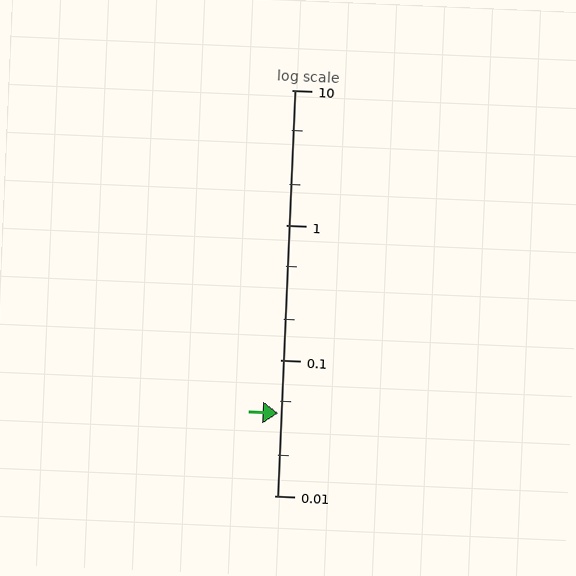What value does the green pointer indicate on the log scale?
The pointer indicates approximately 0.041.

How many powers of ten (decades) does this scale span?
The scale spans 3 decades, from 0.01 to 10.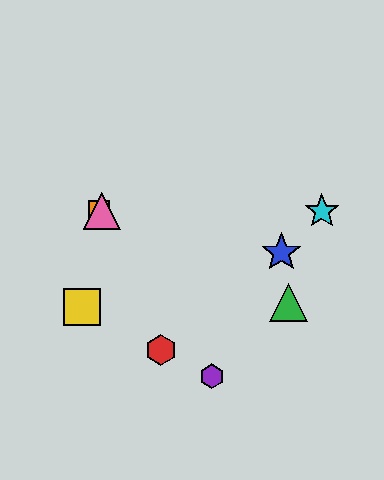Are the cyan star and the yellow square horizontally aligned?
No, the cyan star is at y≈211 and the yellow square is at y≈307.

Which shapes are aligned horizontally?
The orange square, the cyan star, the pink triangle are aligned horizontally.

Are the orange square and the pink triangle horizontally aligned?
Yes, both are at y≈211.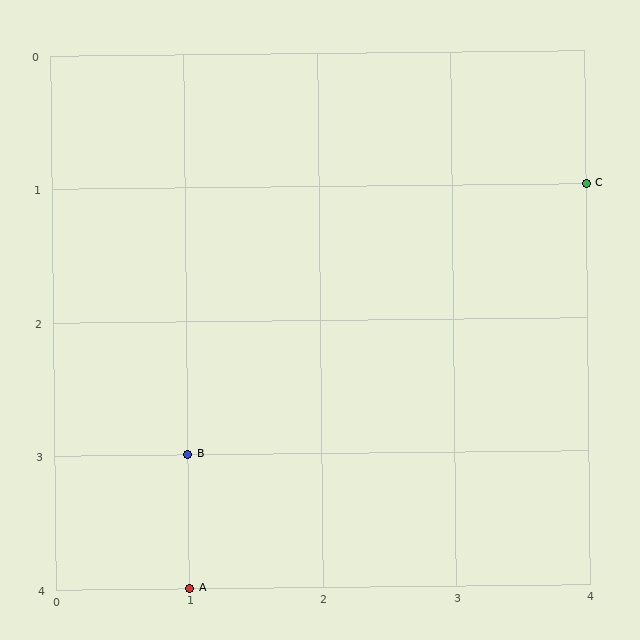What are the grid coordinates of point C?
Point C is at grid coordinates (4, 1).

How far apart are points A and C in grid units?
Points A and C are 3 columns and 3 rows apart (about 4.2 grid units diagonally).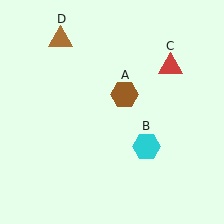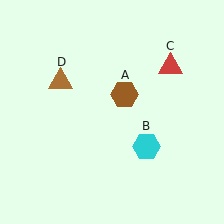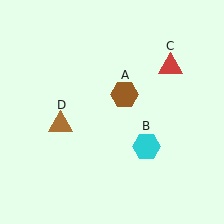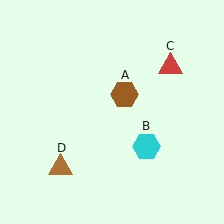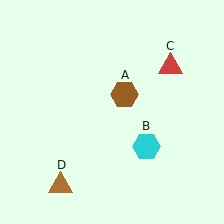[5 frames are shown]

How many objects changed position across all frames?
1 object changed position: brown triangle (object D).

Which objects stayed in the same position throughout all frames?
Brown hexagon (object A) and cyan hexagon (object B) and red triangle (object C) remained stationary.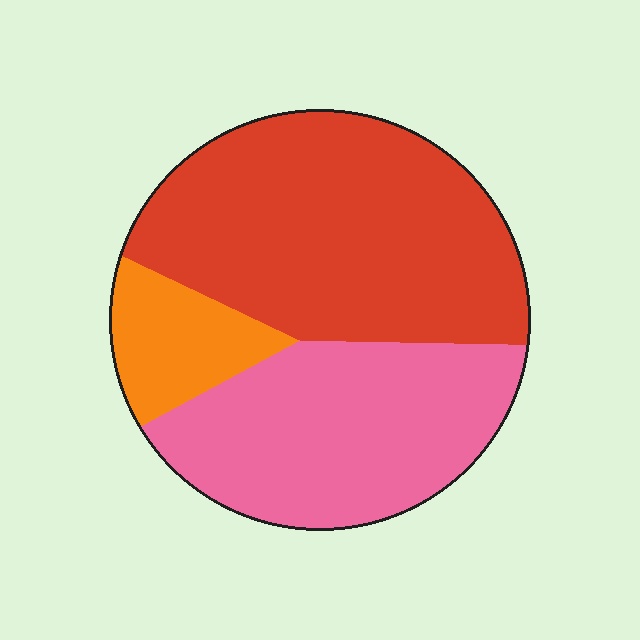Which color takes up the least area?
Orange, at roughly 10%.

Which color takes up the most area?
Red, at roughly 50%.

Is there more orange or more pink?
Pink.